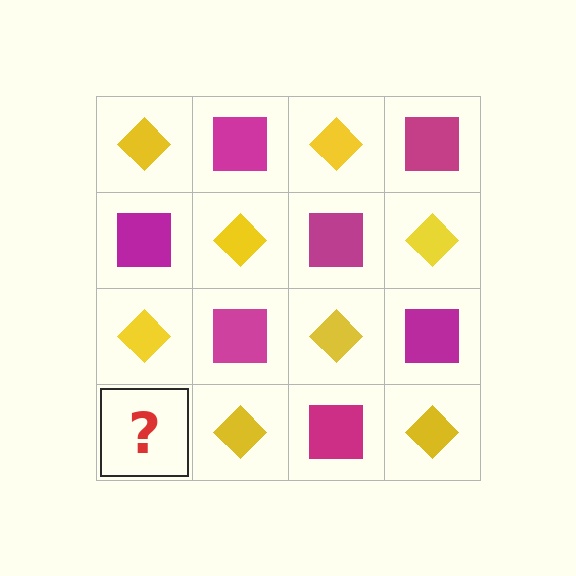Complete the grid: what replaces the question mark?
The question mark should be replaced with a magenta square.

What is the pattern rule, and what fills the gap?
The rule is that it alternates yellow diamond and magenta square in a checkerboard pattern. The gap should be filled with a magenta square.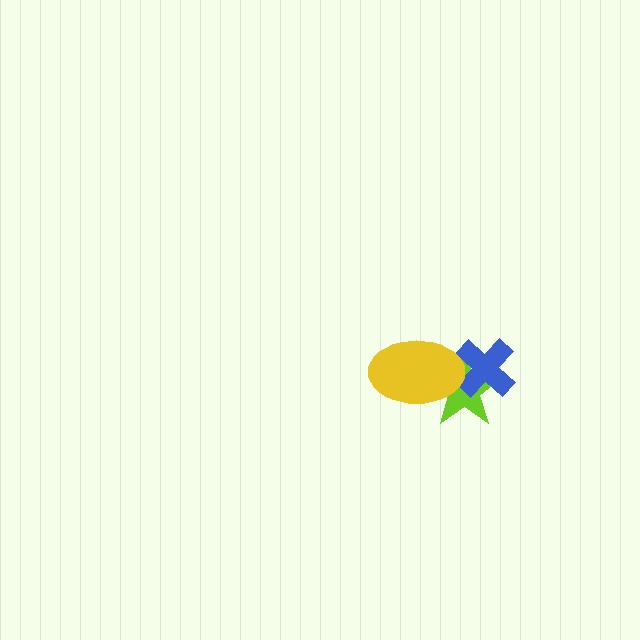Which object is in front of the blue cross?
The yellow ellipse is in front of the blue cross.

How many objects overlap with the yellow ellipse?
2 objects overlap with the yellow ellipse.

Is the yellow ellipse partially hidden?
No, no other shape covers it.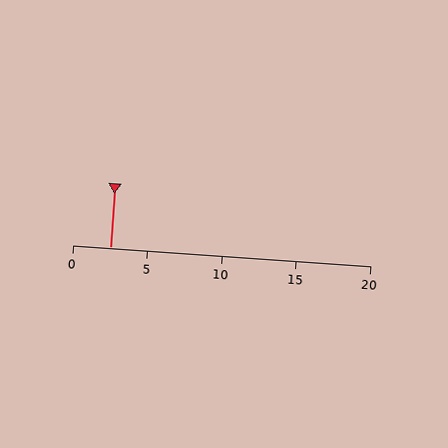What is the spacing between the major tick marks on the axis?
The major ticks are spaced 5 apart.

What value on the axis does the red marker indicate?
The marker indicates approximately 2.5.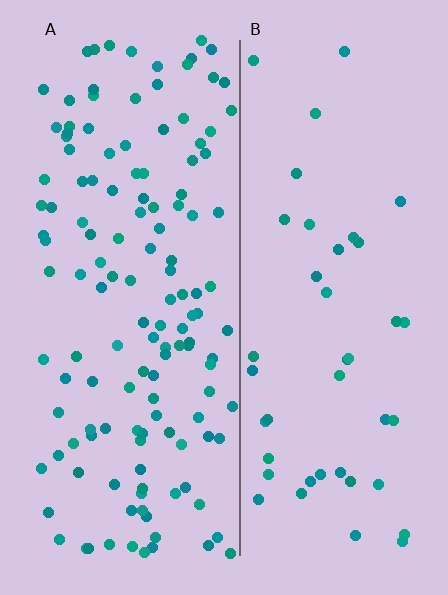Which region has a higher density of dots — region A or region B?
A (the left).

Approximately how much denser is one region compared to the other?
Approximately 3.1× — region A over region B.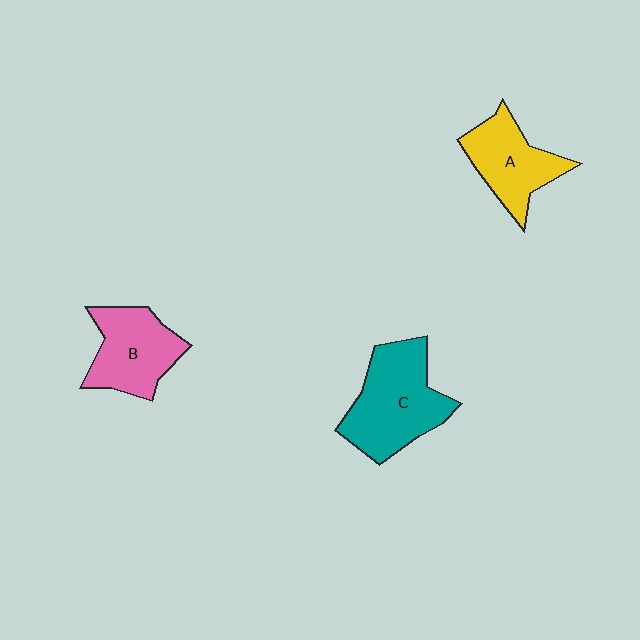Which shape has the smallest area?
Shape A (yellow).